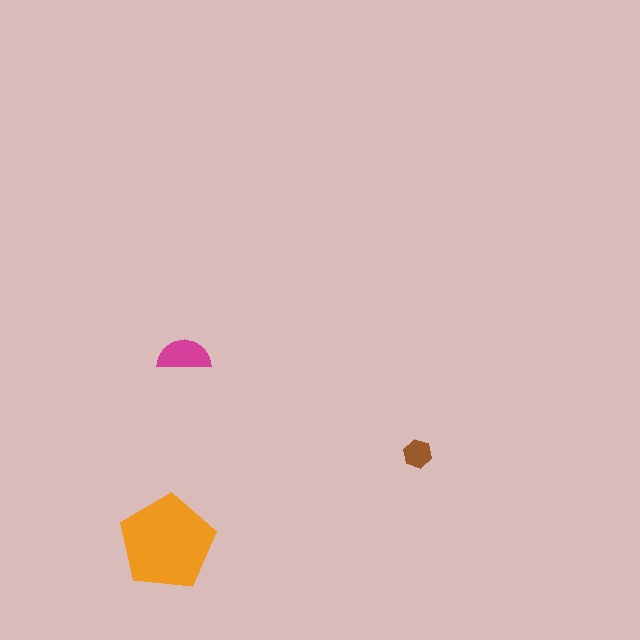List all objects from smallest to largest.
The brown hexagon, the magenta semicircle, the orange pentagon.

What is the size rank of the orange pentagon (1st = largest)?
1st.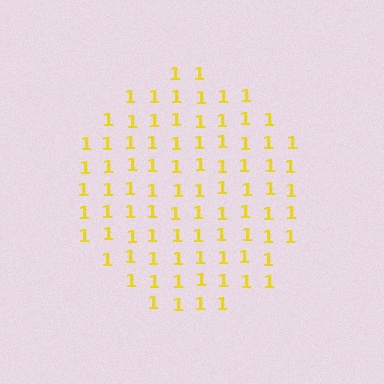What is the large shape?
The large shape is a circle.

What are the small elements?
The small elements are digit 1's.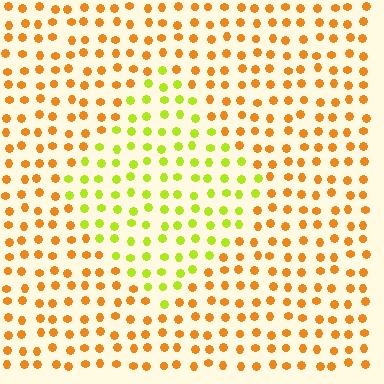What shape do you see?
I see a diamond.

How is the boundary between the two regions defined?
The boundary is defined purely by a slight shift in hue (about 48 degrees). Spacing, size, and orientation are identical on both sides.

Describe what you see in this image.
The image is filled with small orange elements in a uniform arrangement. A diamond-shaped region is visible where the elements are tinted to a slightly different hue, forming a subtle color boundary.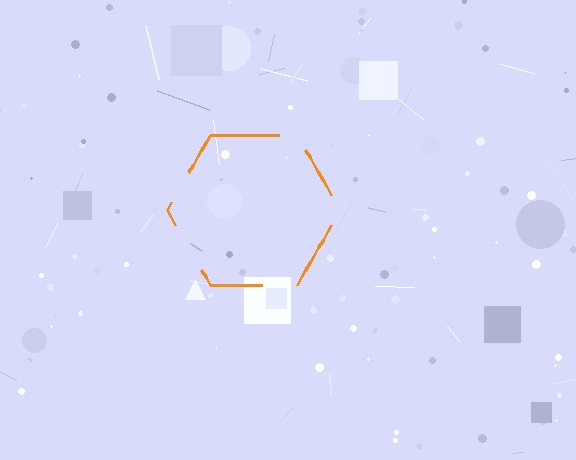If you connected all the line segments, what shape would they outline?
They would outline a hexagon.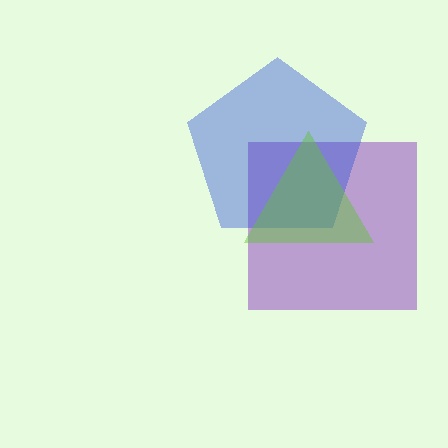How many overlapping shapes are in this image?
There are 3 overlapping shapes in the image.